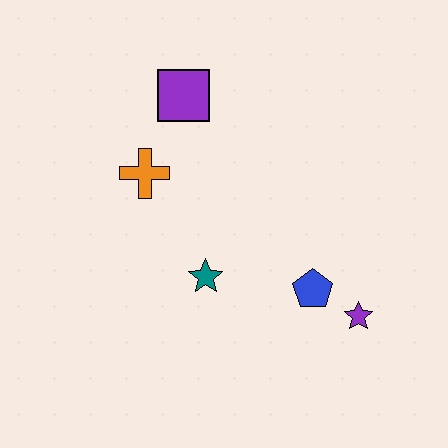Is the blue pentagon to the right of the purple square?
Yes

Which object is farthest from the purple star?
The purple square is farthest from the purple star.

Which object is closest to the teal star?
The blue pentagon is closest to the teal star.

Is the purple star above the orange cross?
No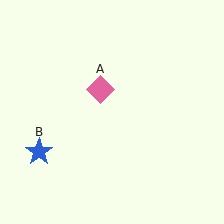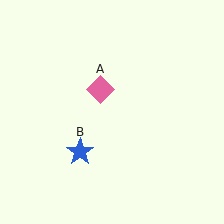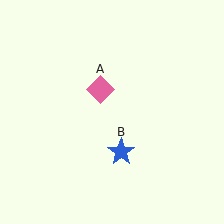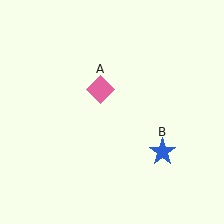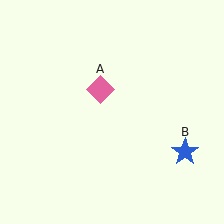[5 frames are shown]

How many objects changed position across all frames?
1 object changed position: blue star (object B).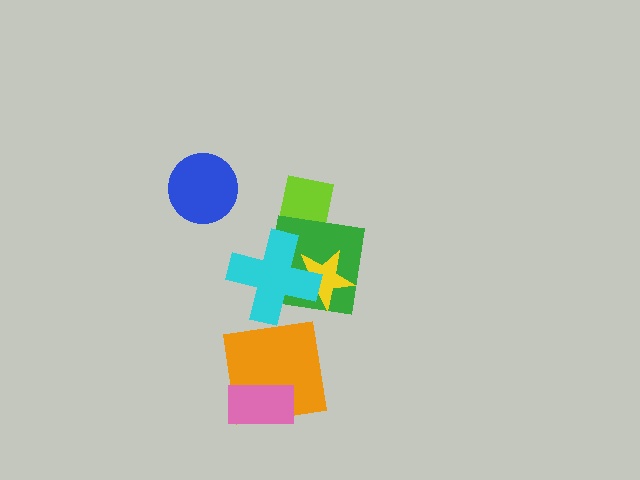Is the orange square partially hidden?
Yes, it is partially covered by another shape.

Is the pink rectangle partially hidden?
No, no other shape covers it.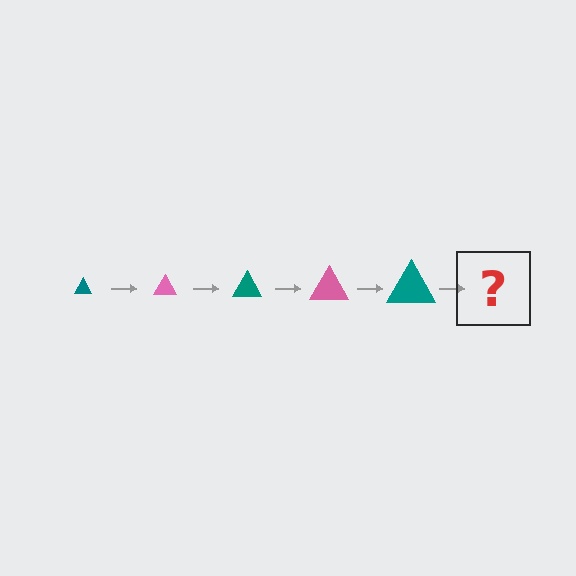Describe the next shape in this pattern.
It should be a pink triangle, larger than the previous one.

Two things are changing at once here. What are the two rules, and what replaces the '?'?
The two rules are that the triangle grows larger each step and the color cycles through teal and pink. The '?' should be a pink triangle, larger than the previous one.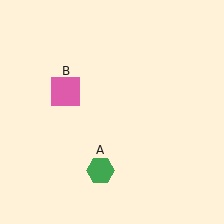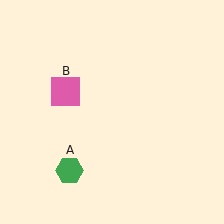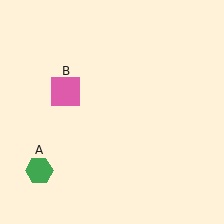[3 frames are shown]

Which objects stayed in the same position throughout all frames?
Pink square (object B) remained stationary.